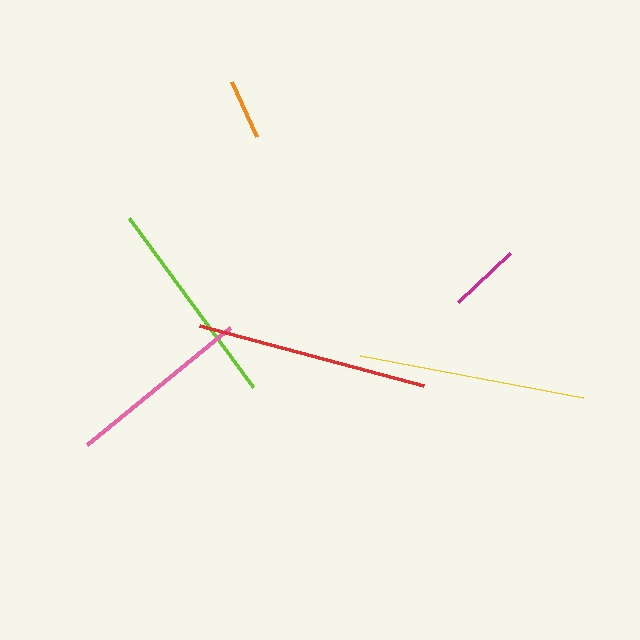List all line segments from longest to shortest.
From longest to shortest: red, yellow, lime, pink, magenta, orange.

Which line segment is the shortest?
The orange line is the shortest at approximately 60 pixels.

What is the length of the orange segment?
The orange segment is approximately 60 pixels long.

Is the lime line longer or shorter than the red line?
The red line is longer than the lime line.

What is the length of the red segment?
The red segment is approximately 232 pixels long.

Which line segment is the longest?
The red line is the longest at approximately 232 pixels.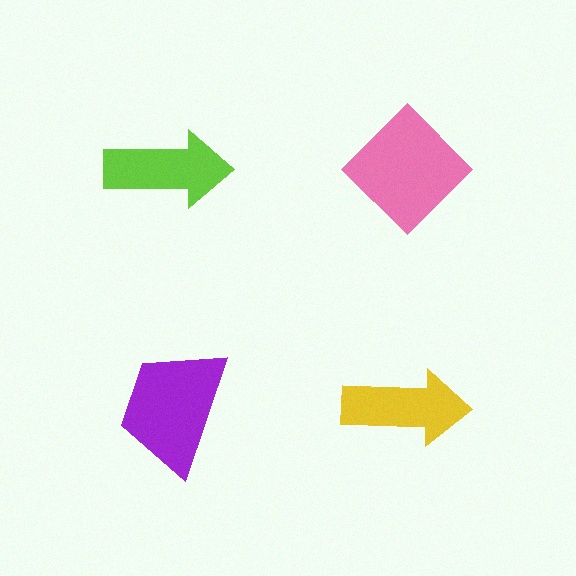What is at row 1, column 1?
A lime arrow.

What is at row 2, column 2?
A yellow arrow.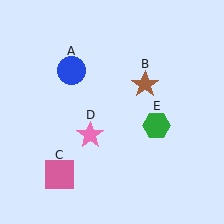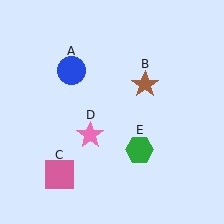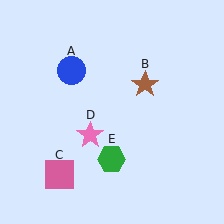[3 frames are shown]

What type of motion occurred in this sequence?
The green hexagon (object E) rotated clockwise around the center of the scene.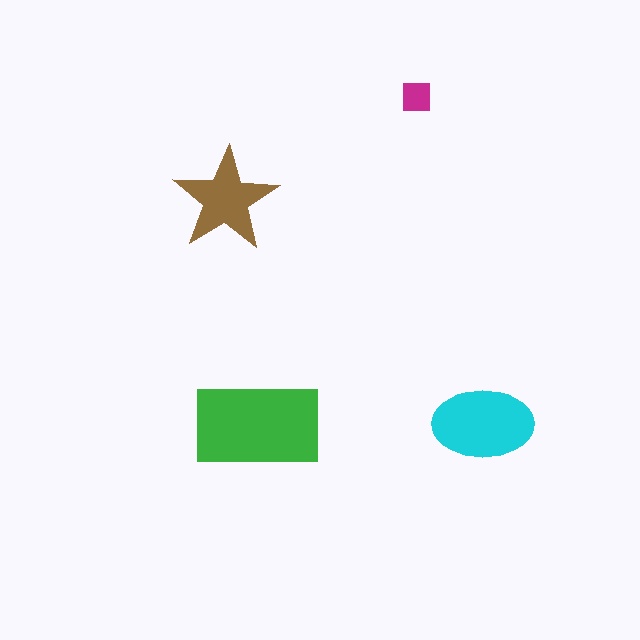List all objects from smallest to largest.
The magenta square, the brown star, the cyan ellipse, the green rectangle.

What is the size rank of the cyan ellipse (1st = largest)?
2nd.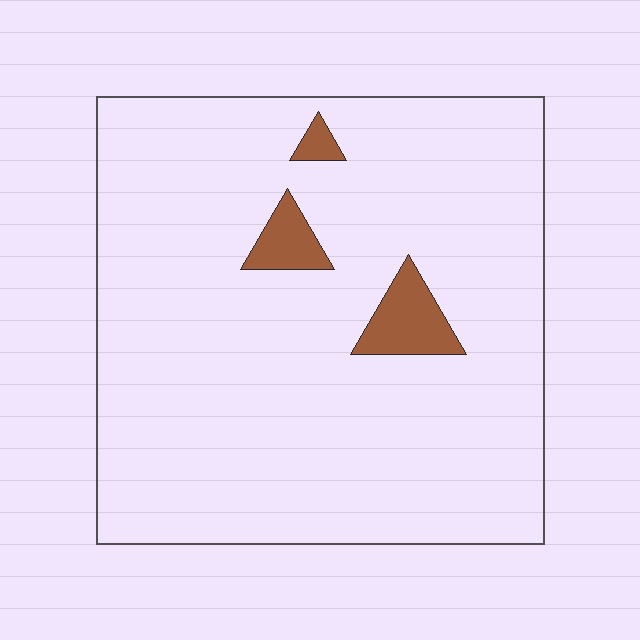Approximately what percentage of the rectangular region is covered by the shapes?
Approximately 5%.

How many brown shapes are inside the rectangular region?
3.